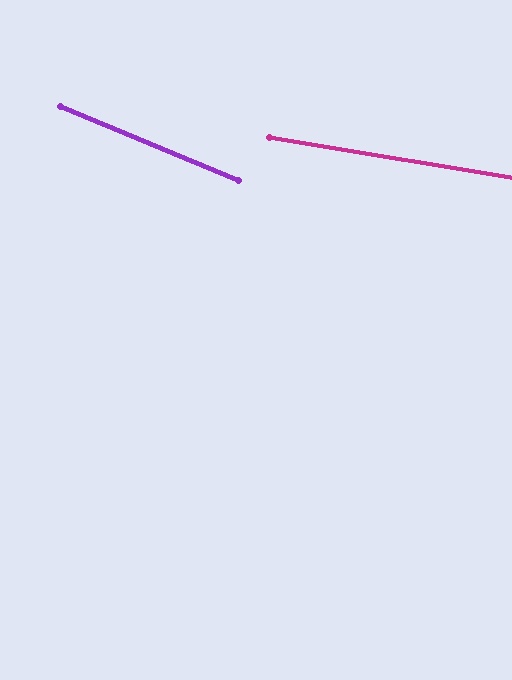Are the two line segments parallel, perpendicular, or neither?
Neither parallel nor perpendicular — they differ by about 13°.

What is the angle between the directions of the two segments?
Approximately 13 degrees.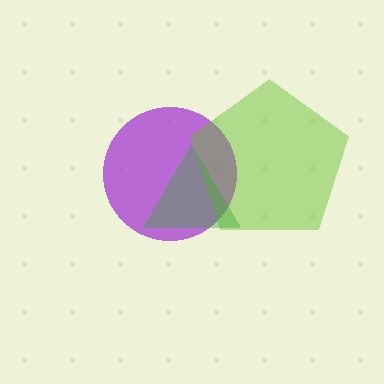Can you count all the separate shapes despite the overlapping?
Yes, there are 3 separate shapes.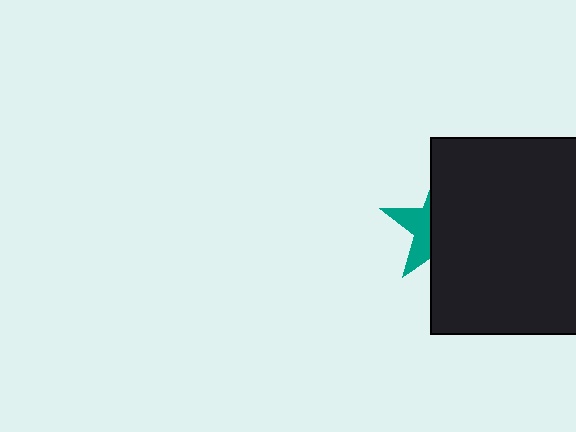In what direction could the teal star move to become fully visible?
The teal star could move left. That would shift it out from behind the black rectangle entirely.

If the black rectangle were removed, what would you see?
You would see the complete teal star.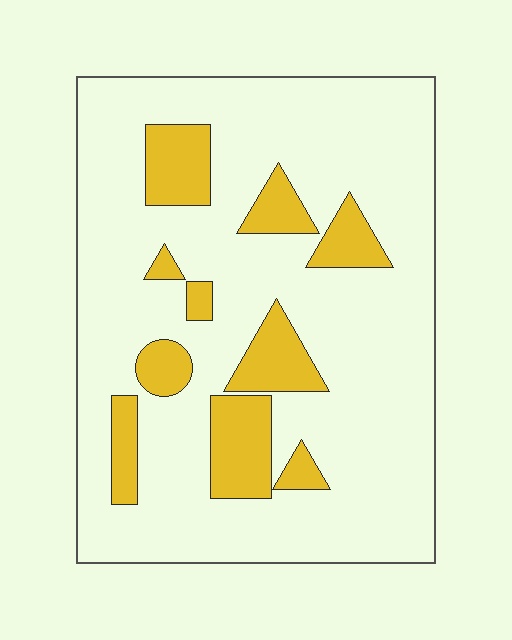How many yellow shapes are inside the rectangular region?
10.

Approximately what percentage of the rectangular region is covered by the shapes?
Approximately 20%.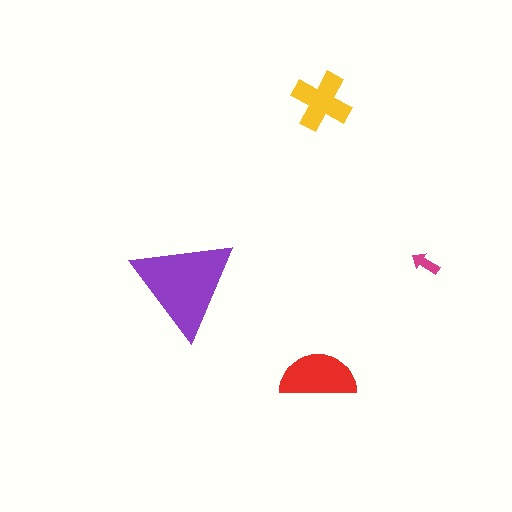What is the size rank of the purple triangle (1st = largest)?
1st.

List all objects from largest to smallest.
The purple triangle, the red semicircle, the yellow cross, the magenta arrow.